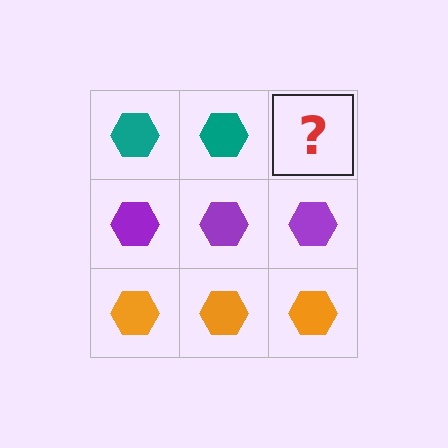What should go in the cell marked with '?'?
The missing cell should contain a teal hexagon.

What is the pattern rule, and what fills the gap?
The rule is that each row has a consistent color. The gap should be filled with a teal hexagon.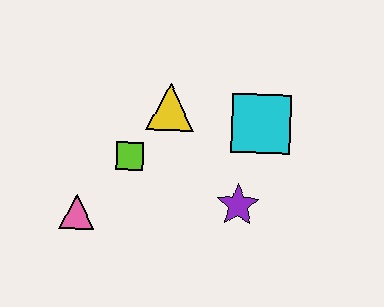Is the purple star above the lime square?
No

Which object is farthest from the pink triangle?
The cyan square is farthest from the pink triangle.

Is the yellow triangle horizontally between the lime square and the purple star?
Yes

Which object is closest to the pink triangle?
The lime square is closest to the pink triangle.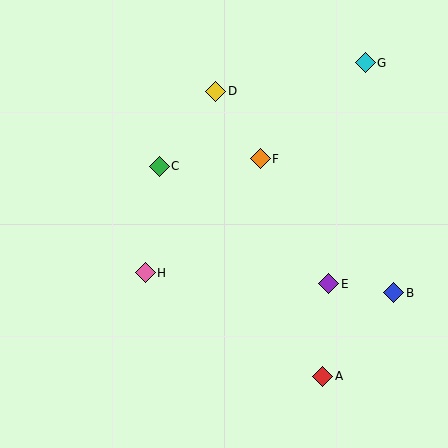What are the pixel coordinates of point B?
Point B is at (394, 293).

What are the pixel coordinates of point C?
Point C is at (159, 166).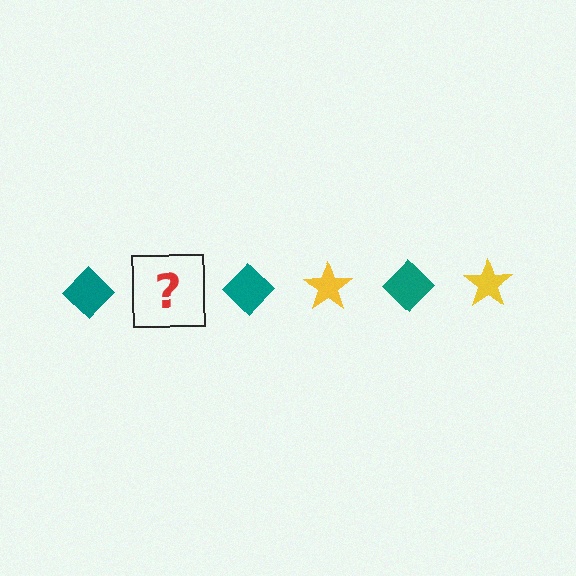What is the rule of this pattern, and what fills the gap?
The rule is that the pattern alternates between teal diamond and yellow star. The gap should be filled with a yellow star.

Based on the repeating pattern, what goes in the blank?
The blank should be a yellow star.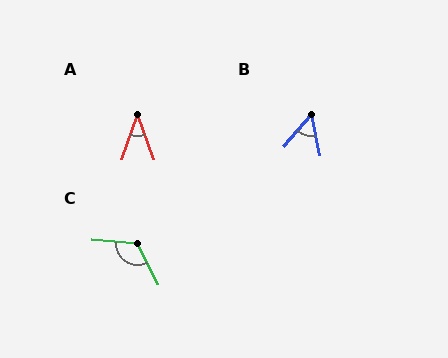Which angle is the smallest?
A, at approximately 40 degrees.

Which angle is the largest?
C, at approximately 121 degrees.